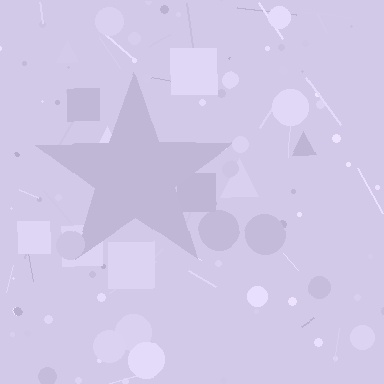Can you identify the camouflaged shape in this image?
The camouflaged shape is a star.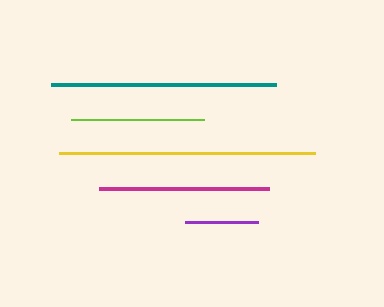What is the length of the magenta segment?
The magenta segment is approximately 171 pixels long.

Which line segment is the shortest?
The purple line is the shortest at approximately 73 pixels.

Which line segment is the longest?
The yellow line is the longest at approximately 255 pixels.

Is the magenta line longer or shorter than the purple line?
The magenta line is longer than the purple line.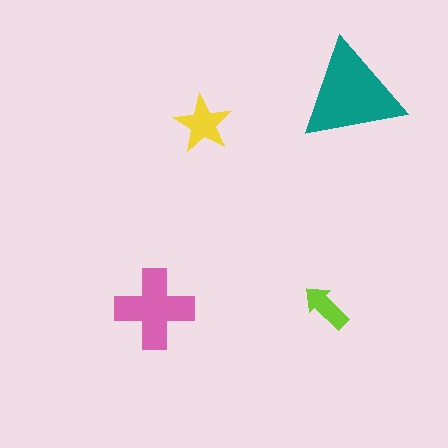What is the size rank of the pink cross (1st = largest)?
2nd.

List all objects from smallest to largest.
The lime arrow, the yellow star, the pink cross, the teal triangle.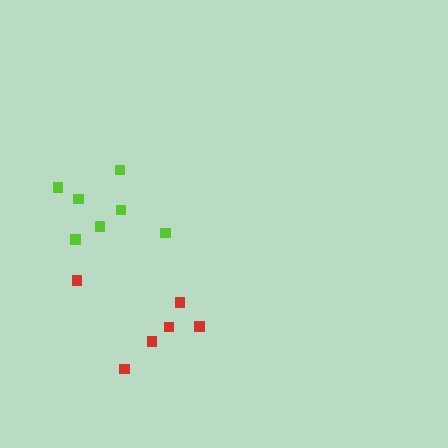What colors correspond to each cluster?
The clusters are colored: lime, red.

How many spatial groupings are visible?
There are 2 spatial groupings.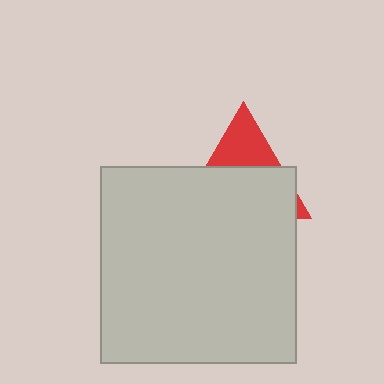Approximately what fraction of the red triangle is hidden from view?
Roughly 68% of the red triangle is hidden behind the light gray square.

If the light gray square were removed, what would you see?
You would see the complete red triangle.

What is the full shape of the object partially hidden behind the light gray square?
The partially hidden object is a red triangle.